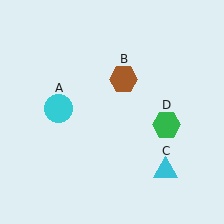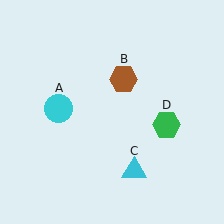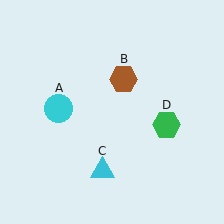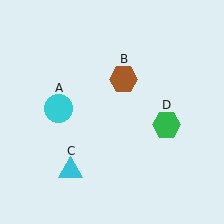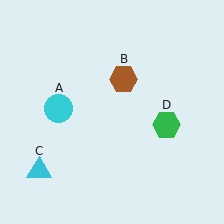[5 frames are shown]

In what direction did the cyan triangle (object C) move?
The cyan triangle (object C) moved left.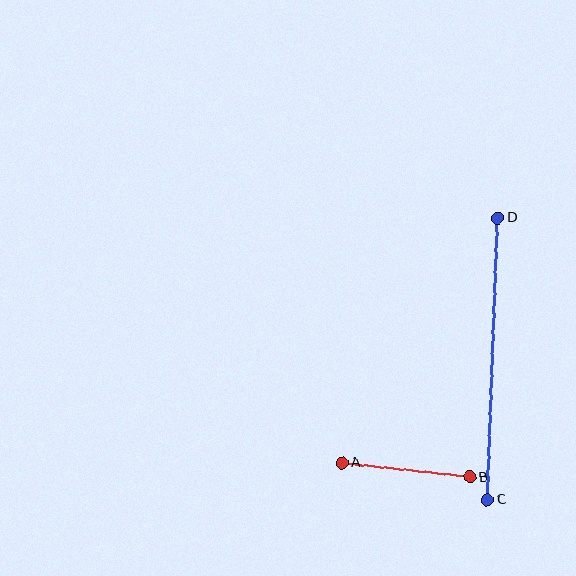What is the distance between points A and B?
The distance is approximately 128 pixels.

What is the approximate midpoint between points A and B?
The midpoint is at approximately (406, 470) pixels.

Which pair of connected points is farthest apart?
Points C and D are farthest apart.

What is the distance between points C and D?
The distance is approximately 282 pixels.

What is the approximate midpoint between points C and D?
The midpoint is at approximately (492, 359) pixels.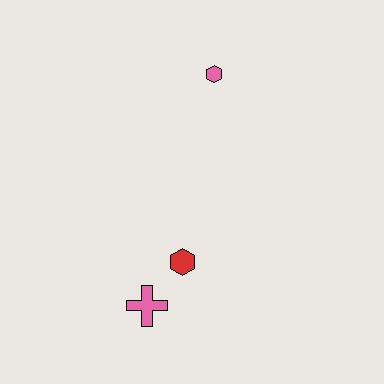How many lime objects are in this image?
There are no lime objects.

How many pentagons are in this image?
There are no pentagons.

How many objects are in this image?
There are 3 objects.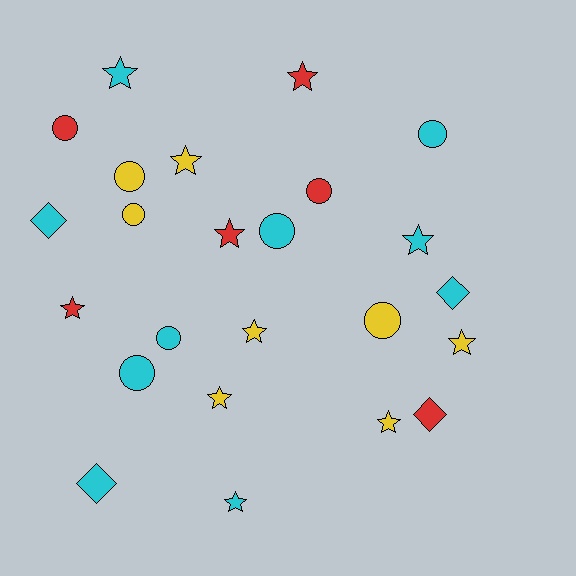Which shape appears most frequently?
Star, with 11 objects.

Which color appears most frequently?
Cyan, with 10 objects.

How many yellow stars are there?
There are 5 yellow stars.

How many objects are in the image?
There are 24 objects.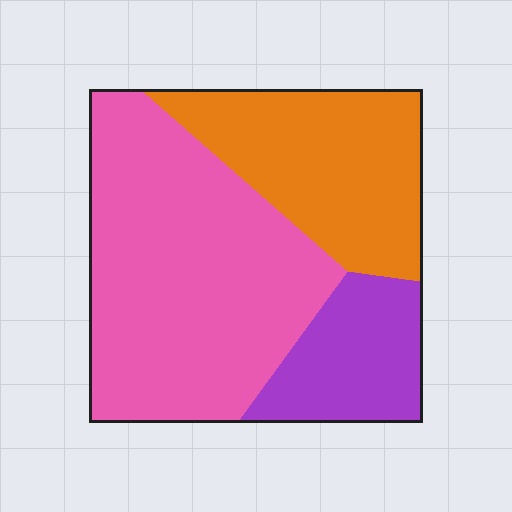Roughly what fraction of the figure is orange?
Orange takes up about one third (1/3) of the figure.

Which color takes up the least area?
Purple, at roughly 15%.